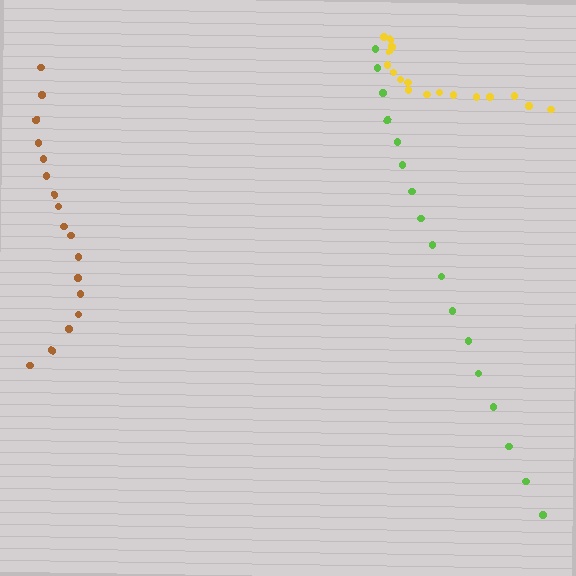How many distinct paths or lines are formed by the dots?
There are 3 distinct paths.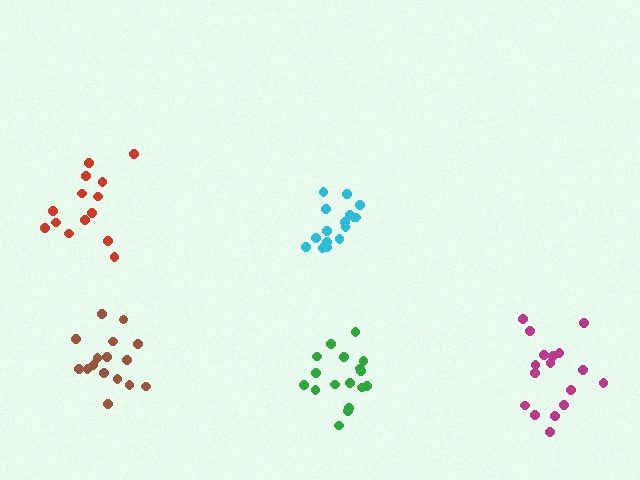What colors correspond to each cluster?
The clusters are colored: magenta, brown, cyan, red, green.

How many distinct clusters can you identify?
There are 5 distinct clusters.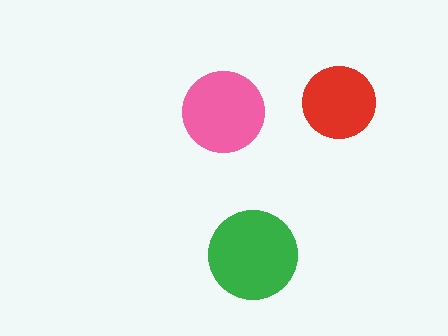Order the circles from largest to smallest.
the green one, the pink one, the red one.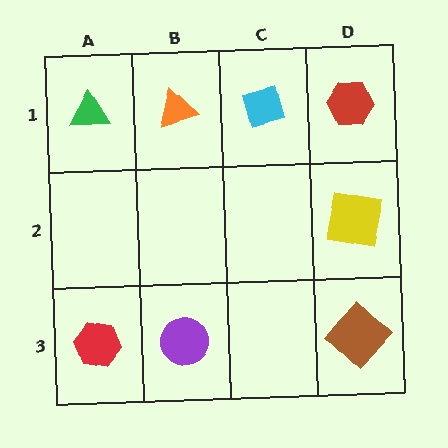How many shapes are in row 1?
4 shapes.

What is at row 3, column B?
A purple circle.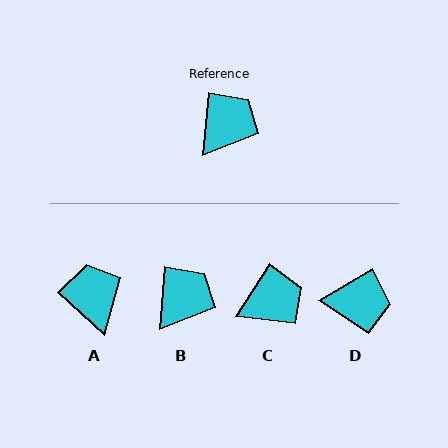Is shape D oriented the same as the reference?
No, it is off by about 54 degrees.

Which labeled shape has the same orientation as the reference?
B.